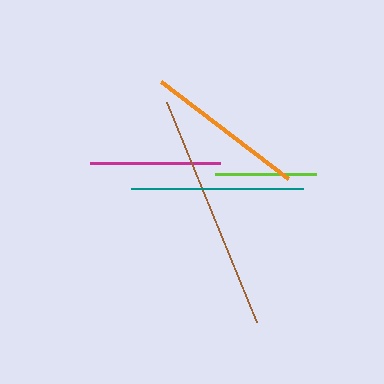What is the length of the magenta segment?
The magenta segment is approximately 129 pixels long.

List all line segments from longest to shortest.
From longest to shortest: brown, teal, orange, magenta, lime.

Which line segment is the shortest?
The lime line is the shortest at approximately 102 pixels.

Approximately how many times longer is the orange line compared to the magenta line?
The orange line is approximately 1.2 times the length of the magenta line.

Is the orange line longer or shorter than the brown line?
The brown line is longer than the orange line.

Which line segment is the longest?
The brown line is the longest at approximately 238 pixels.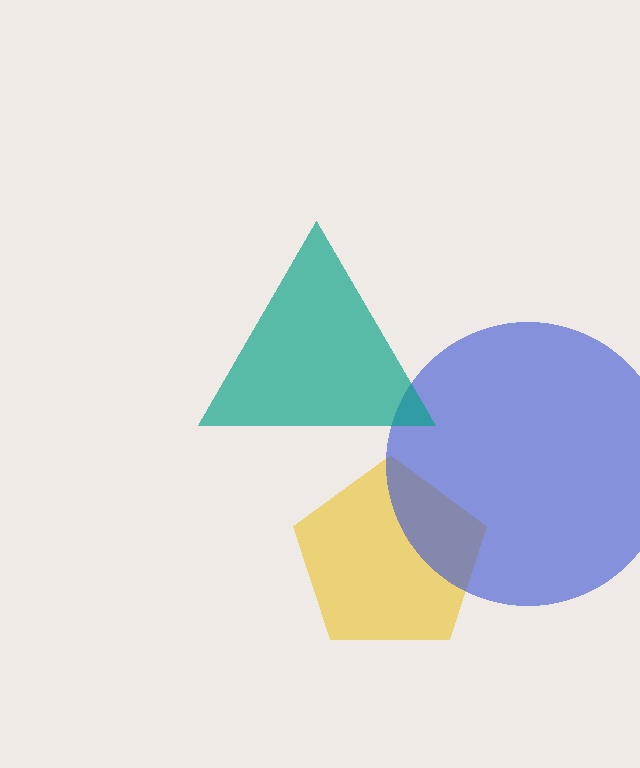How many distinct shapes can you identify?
There are 3 distinct shapes: a yellow pentagon, a blue circle, a teal triangle.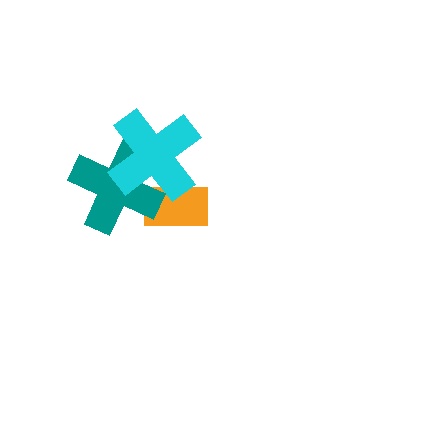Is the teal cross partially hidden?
Yes, it is partially covered by another shape.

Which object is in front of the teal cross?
The cyan cross is in front of the teal cross.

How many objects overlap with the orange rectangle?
2 objects overlap with the orange rectangle.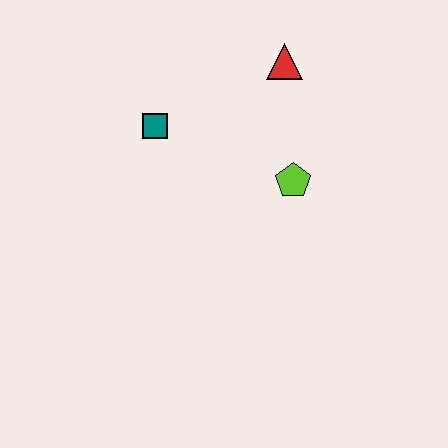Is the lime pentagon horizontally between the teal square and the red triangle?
No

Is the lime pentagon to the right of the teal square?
Yes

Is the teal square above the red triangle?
No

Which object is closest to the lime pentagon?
The red triangle is closest to the lime pentagon.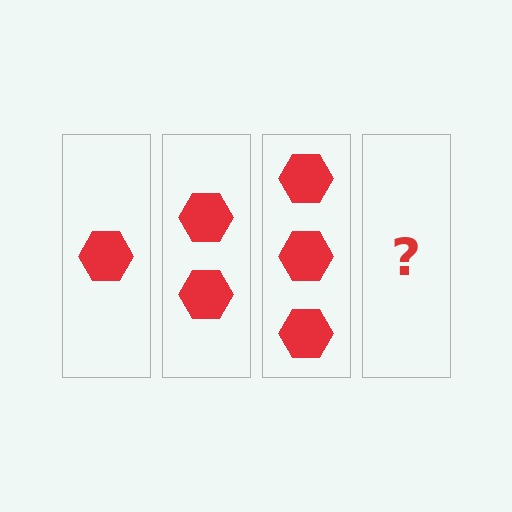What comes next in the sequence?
The next element should be 4 hexagons.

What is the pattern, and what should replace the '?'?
The pattern is that each step adds one more hexagon. The '?' should be 4 hexagons.